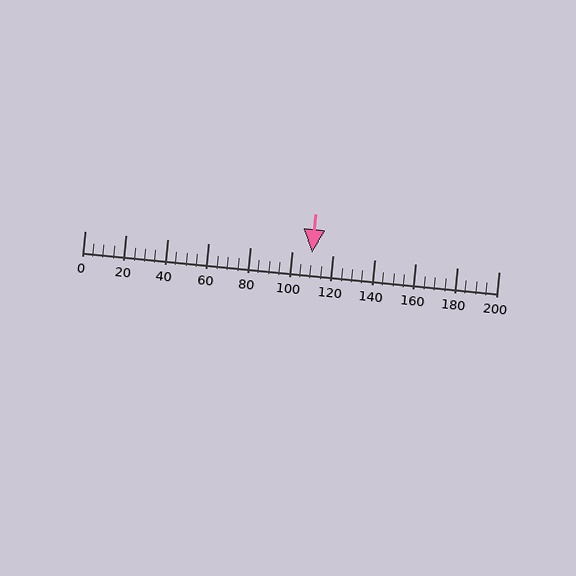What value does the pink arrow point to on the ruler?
The pink arrow points to approximately 110.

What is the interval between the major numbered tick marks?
The major tick marks are spaced 20 units apart.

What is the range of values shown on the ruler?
The ruler shows values from 0 to 200.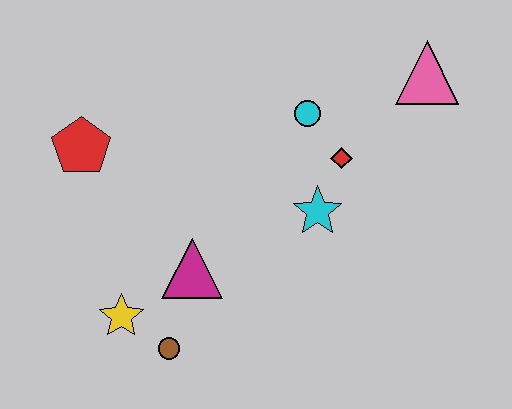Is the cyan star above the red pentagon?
No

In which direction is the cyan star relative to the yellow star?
The cyan star is to the right of the yellow star.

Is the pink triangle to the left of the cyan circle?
No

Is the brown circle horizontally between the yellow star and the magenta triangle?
Yes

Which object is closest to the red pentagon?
The magenta triangle is closest to the red pentagon.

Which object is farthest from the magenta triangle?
The pink triangle is farthest from the magenta triangle.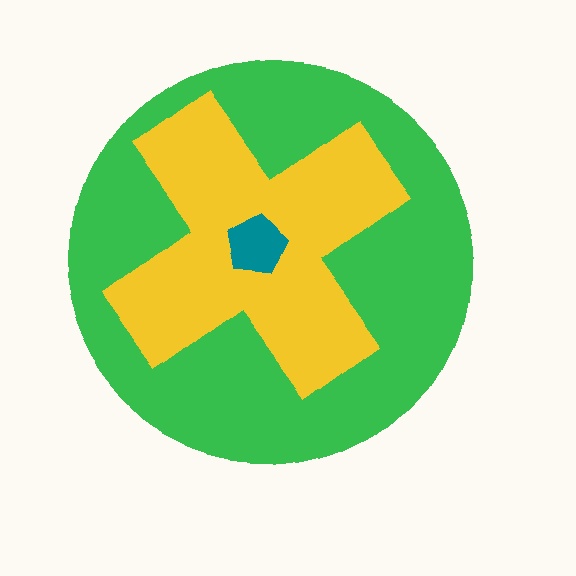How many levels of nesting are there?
3.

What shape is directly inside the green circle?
The yellow cross.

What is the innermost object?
The teal pentagon.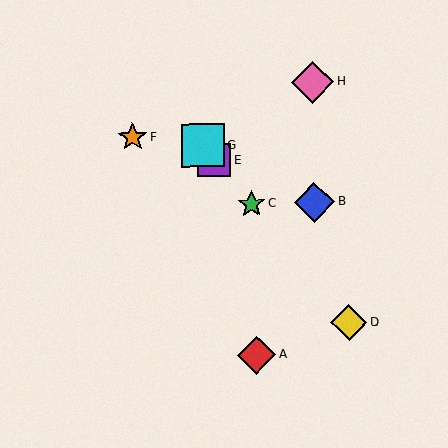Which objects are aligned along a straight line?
Objects C, D, E, G are aligned along a straight line.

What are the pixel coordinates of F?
Object F is at (132, 138).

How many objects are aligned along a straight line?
4 objects (C, D, E, G) are aligned along a straight line.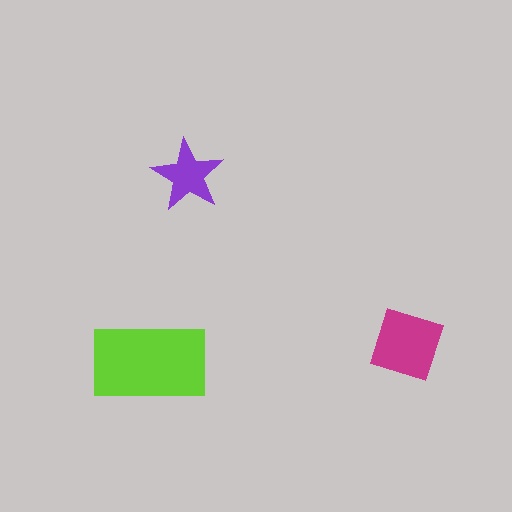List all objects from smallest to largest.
The purple star, the magenta square, the lime rectangle.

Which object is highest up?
The purple star is topmost.